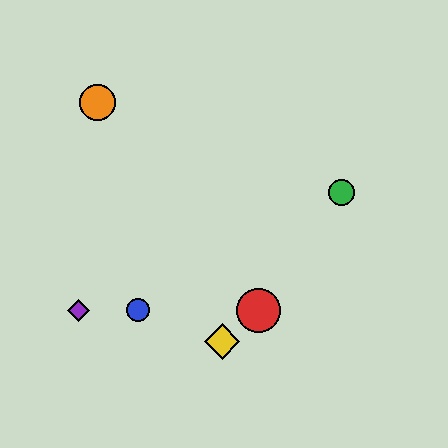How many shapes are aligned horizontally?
3 shapes (the red circle, the blue circle, the purple diamond) are aligned horizontally.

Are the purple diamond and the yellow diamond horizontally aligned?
No, the purple diamond is at y≈310 and the yellow diamond is at y≈341.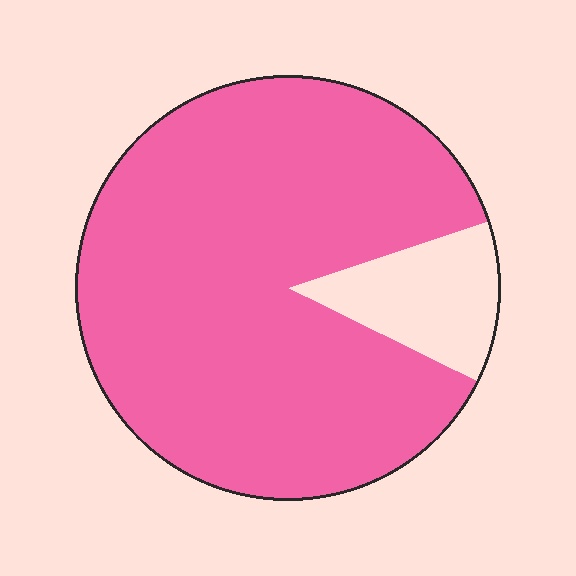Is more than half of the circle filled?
Yes.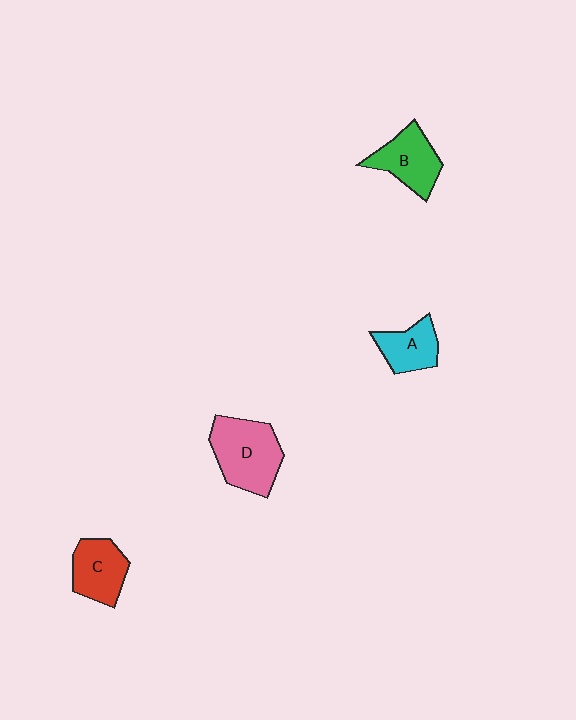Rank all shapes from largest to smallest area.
From largest to smallest: D (pink), B (green), C (red), A (cyan).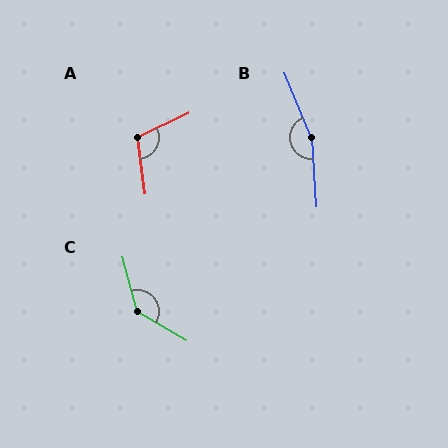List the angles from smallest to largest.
A (108°), C (135°), B (162°).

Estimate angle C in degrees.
Approximately 135 degrees.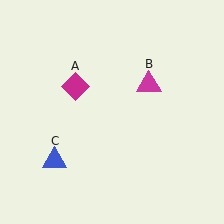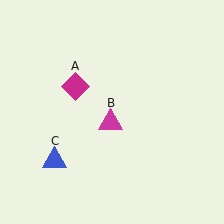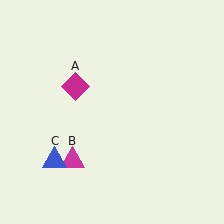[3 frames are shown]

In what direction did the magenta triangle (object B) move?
The magenta triangle (object B) moved down and to the left.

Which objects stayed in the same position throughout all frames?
Magenta diamond (object A) and blue triangle (object C) remained stationary.